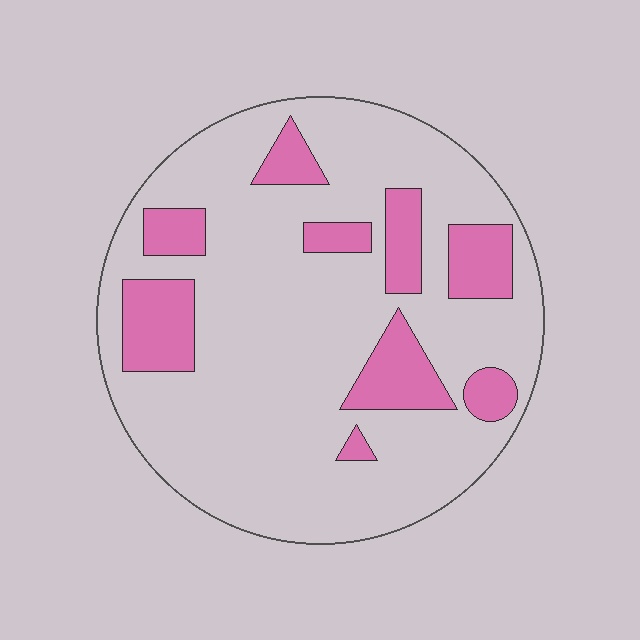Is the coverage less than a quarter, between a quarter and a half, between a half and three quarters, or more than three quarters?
Less than a quarter.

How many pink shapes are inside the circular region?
9.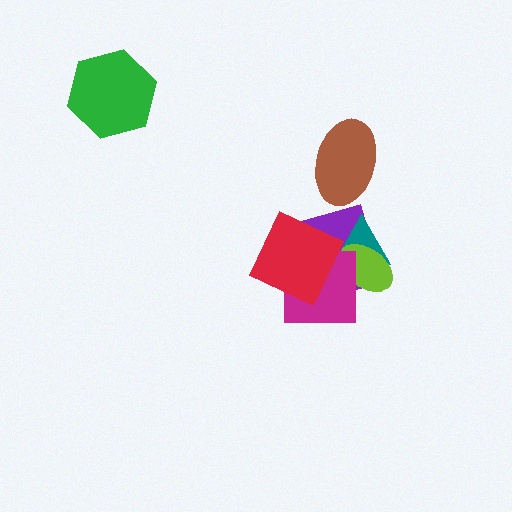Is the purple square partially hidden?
Yes, it is partially covered by another shape.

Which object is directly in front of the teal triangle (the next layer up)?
The lime ellipse is directly in front of the teal triangle.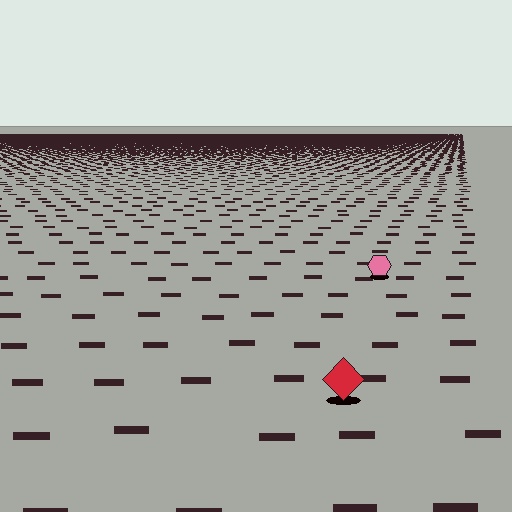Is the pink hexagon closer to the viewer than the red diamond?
No. The red diamond is closer — you can tell from the texture gradient: the ground texture is coarser near it.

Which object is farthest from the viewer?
The pink hexagon is farthest from the viewer. It appears smaller and the ground texture around it is denser.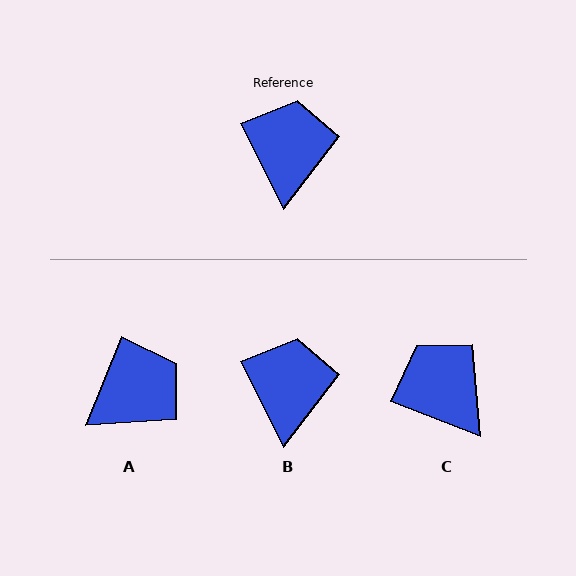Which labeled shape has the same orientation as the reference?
B.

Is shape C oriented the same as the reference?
No, it is off by about 43 degrees.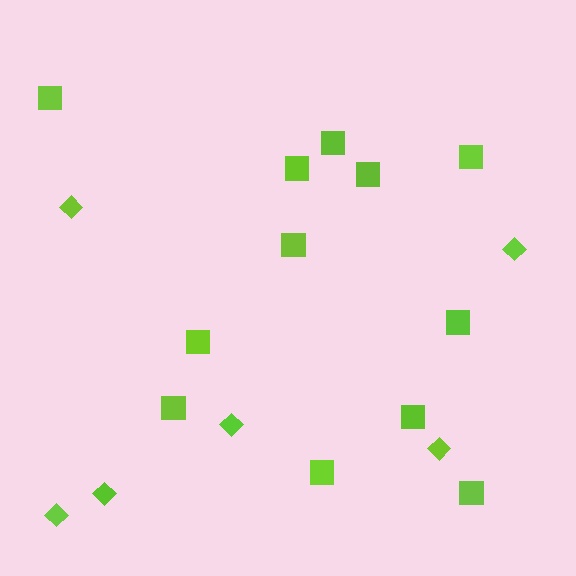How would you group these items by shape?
There are 2 groups: one group of diamonds (6) and one group of squares (12).